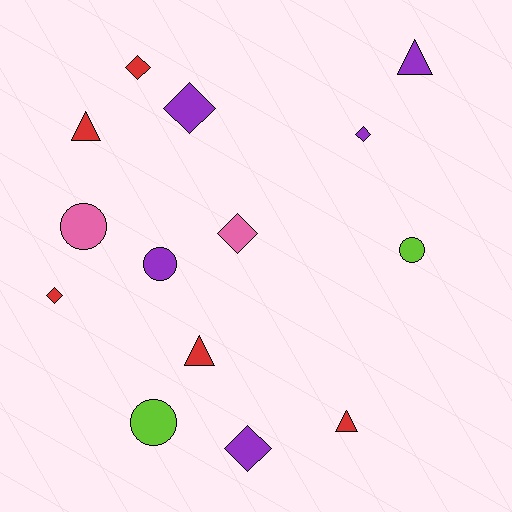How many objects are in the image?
There are 14 objects.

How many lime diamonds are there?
There are no lime diamonds.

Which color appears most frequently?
Red, with 5 objects.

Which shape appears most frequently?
Diamond, with 6 objects.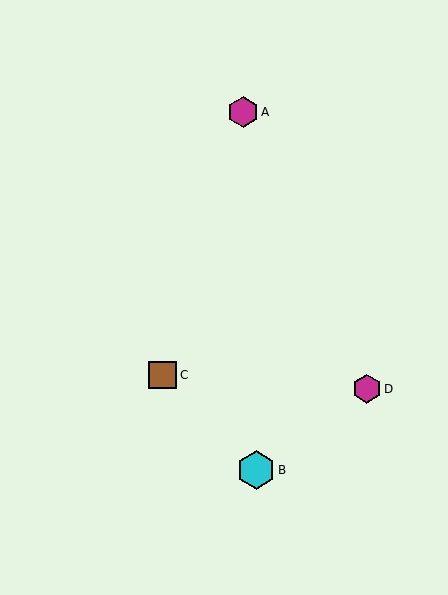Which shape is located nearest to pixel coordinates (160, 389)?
The brown square (labeled C) at (163, 375) is nearest to that location.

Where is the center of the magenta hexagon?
The center of the magenta hexagon is at (243, 112).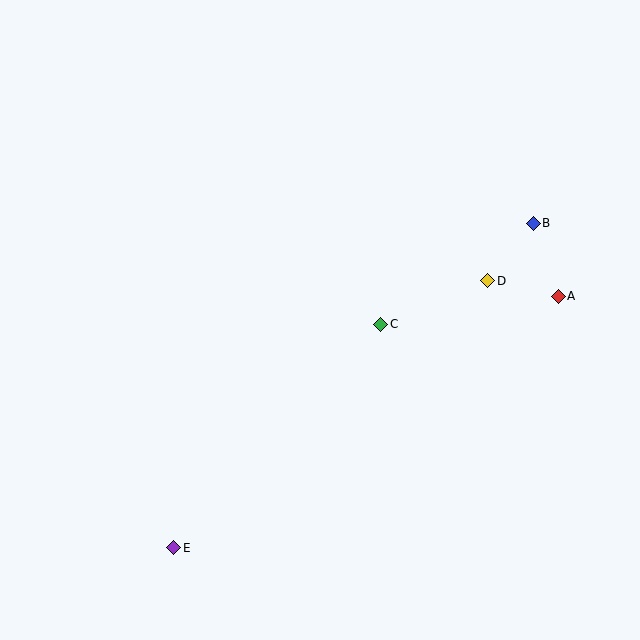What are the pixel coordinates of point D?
Point D is at (488, 281).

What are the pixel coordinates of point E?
Point E is at (174, 548).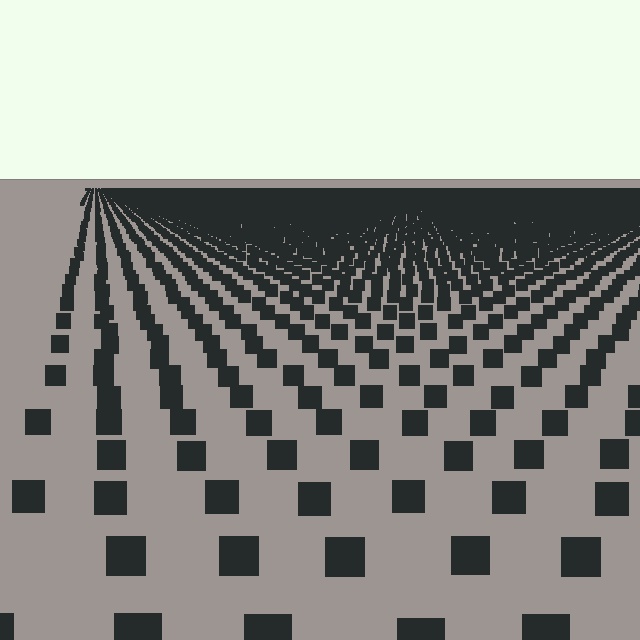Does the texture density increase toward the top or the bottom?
Density increases toward the top.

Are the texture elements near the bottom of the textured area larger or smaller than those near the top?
Larger. Near the bottom, elements are closer to the viewer and appear at a bigger on-screen size.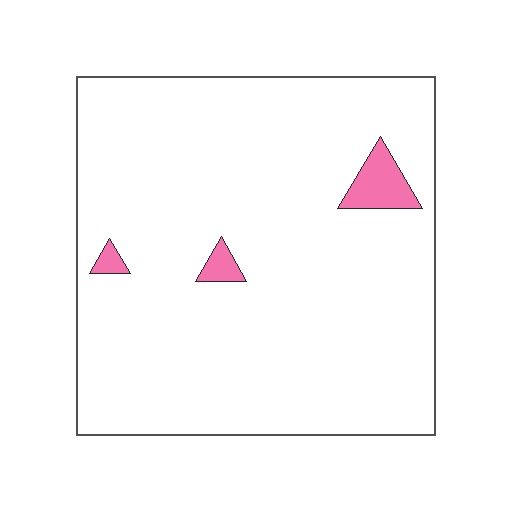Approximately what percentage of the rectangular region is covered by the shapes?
Approximately 5%.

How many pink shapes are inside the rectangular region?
3.